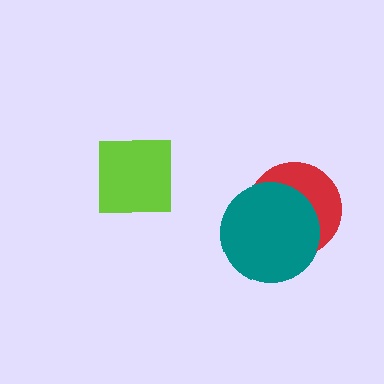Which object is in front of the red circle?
The teal circle is in front of the red circle.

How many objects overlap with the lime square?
0 objects overlap with the lime square.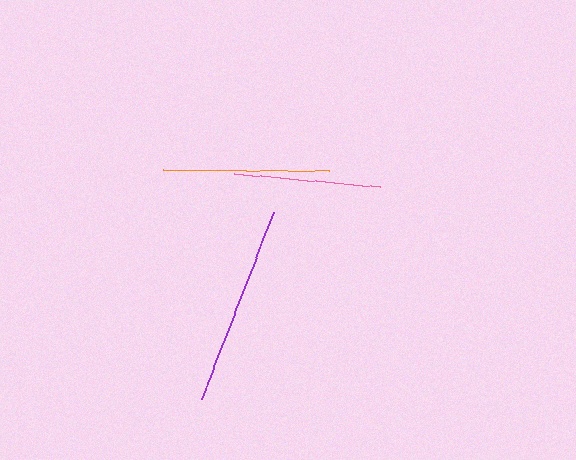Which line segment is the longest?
The purple line is the longest at approximately 200 pixels.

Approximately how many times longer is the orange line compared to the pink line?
The orange line is approximately 1.1 times the length of the pink line.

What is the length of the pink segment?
The pink segment is approximately 147 pixels long.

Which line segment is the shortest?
The pink line is the shortest at approximately 147 pixels.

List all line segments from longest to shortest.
From longest to shortest: purple, orange, pink.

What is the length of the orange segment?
The orange segment is approximately 165 pixels long.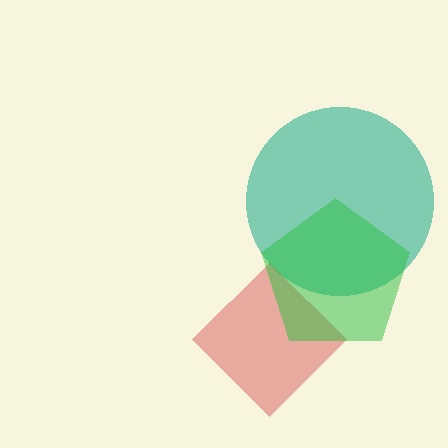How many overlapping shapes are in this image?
There are 3 overlapping shapes in the image.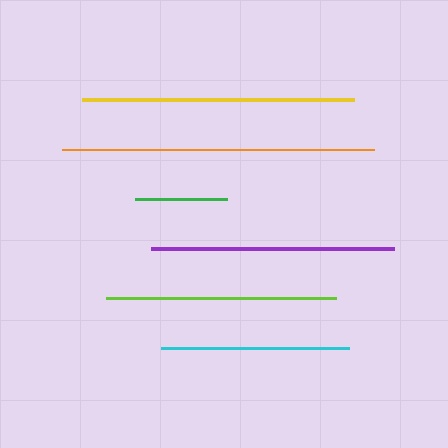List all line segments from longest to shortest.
From longest to shortest: orange, yellow, purple, lime, cyan, green.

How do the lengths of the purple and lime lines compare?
The purple and lime lines are approximately the same length.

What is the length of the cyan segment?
The cyan segment is approximately 188 pixels long.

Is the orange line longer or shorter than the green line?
The orange line is longer than the green line.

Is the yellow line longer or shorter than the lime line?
The yellow line is longer than the lime line.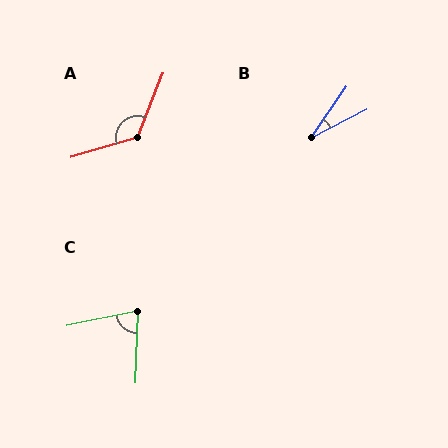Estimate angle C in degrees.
Approximately 76 degrees.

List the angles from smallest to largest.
B (29°), C (76°), A (128°).